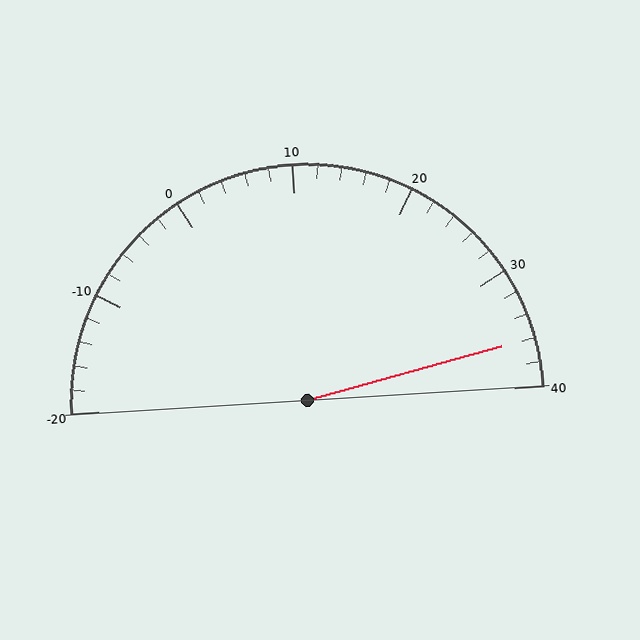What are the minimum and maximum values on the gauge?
The gauge ranges from -20 to 40.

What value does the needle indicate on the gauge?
The needle indicates approximately 36.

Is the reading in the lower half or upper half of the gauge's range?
The reading is in the upper half of the range (-20 to 40).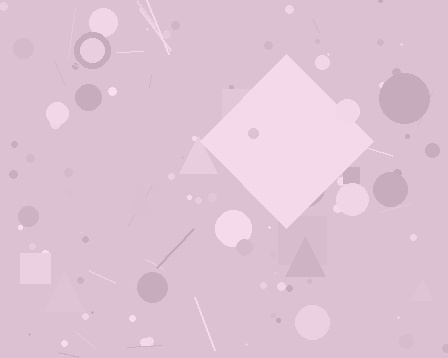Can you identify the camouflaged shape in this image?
The camouflaged shape is a diamond.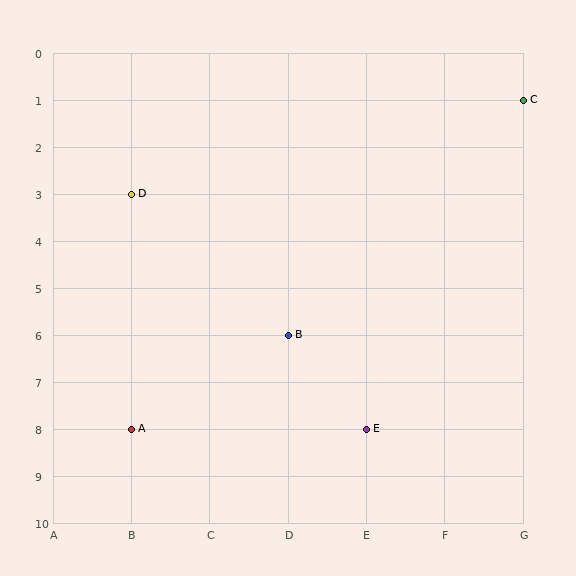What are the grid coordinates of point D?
Point D is at grid coordinates (B, 3).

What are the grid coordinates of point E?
Point E is at grid coordinates (E, 8).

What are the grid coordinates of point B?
Point B is at grid coordinates (D, 6).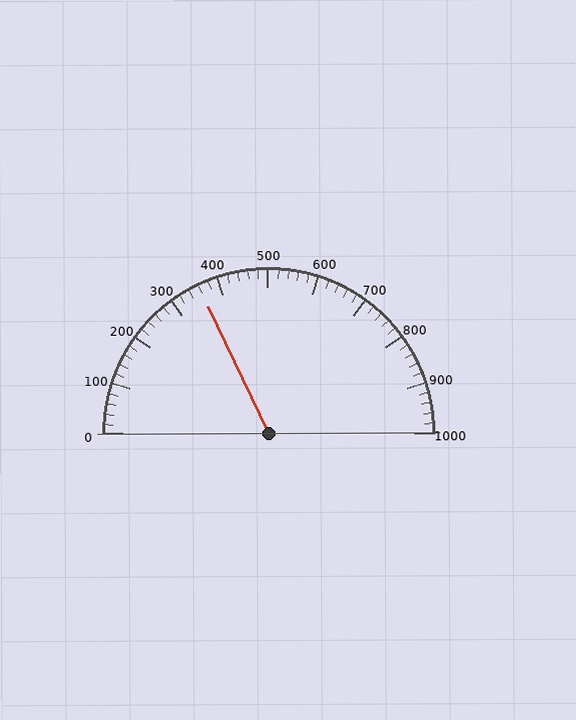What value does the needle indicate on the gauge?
The needle indicates approximately 360.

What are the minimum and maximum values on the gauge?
The gauge ranges from 0 to 1000.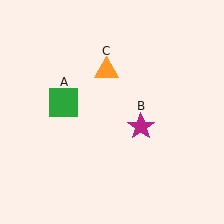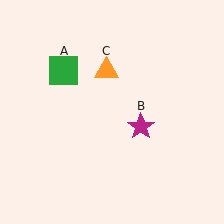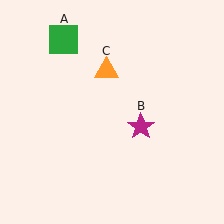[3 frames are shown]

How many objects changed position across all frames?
1 object changed position: green square (object A).